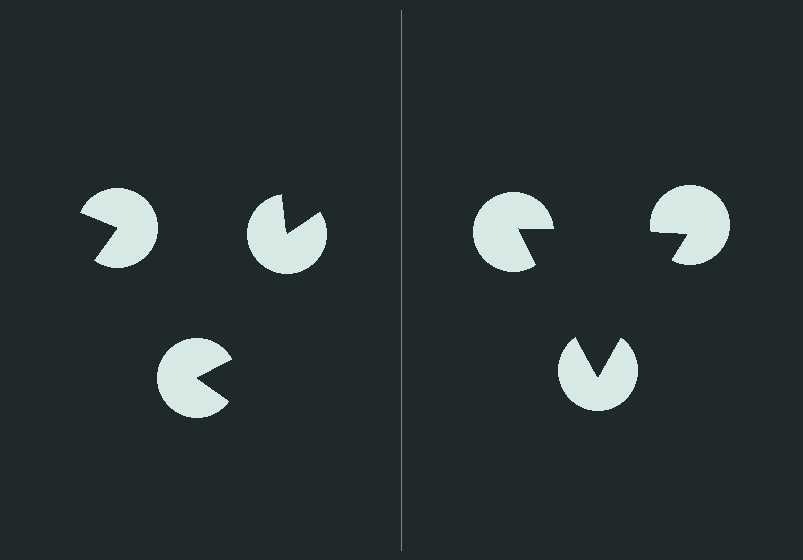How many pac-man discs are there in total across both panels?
6 — 3 on each side.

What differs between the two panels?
The pac-man discs are positioned identically on both sides; only the wedge orientations differ. On the right they align to a triangle; on the left they are misaligned.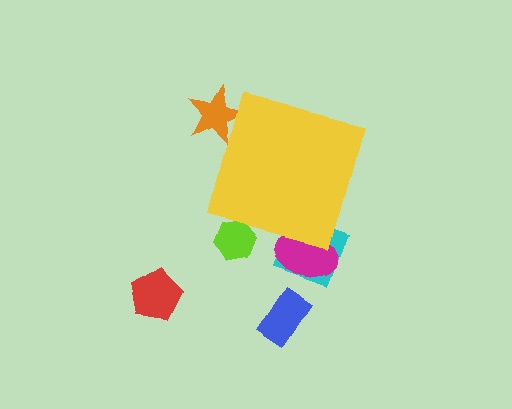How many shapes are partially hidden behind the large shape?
4 shapes are partially hidden.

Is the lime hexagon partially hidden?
Yes, the lime hexagon is partially hidden behind the yellow square.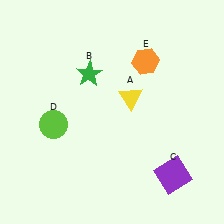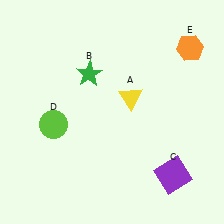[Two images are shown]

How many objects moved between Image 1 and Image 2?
1 object moved between the two images.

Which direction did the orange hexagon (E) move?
The orange hexagon (E) moved right.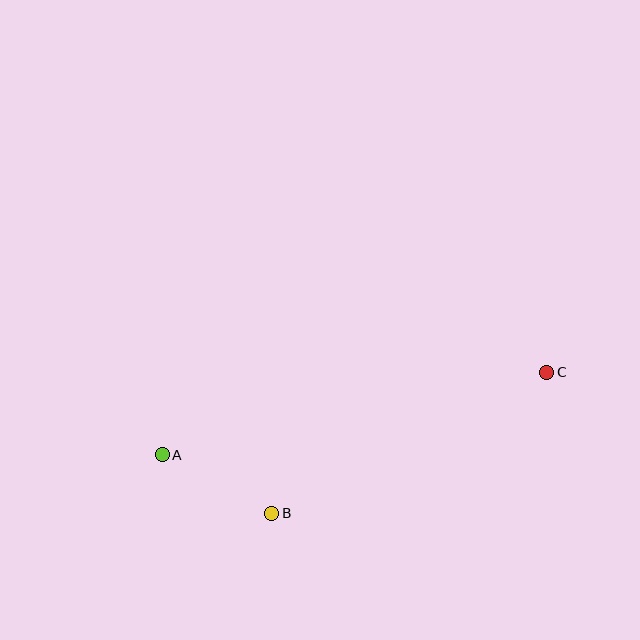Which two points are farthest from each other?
Points A and C are farthest from each other.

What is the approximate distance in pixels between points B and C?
The distance between B and C is approximately 309 pixels.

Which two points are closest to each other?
Points A and B are closest to each other.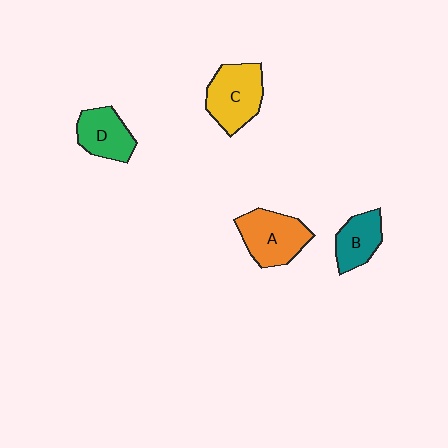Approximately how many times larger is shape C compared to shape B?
Approximately 1.5 times.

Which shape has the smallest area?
Shape B (teal).